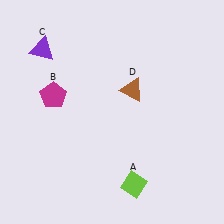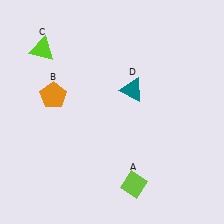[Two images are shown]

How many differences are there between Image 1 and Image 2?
There are 3 differences between the two images.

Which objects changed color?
B changed from magenta to orange. C changed from purple to lime. D changed from brown to teal.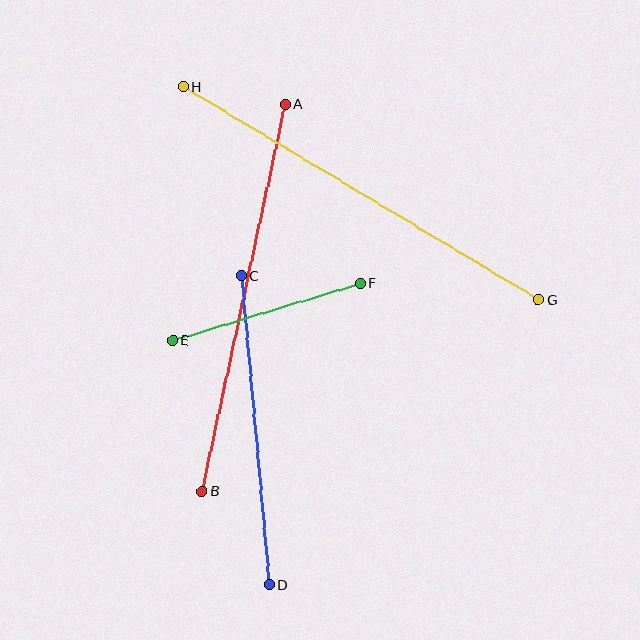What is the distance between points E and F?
The distance is approximately 196 pixels.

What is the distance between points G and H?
The distance is approximately 414 pixels.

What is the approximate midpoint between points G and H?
The midpoint is at approximately (361, 193) pixels.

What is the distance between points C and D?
The distance is approximately 310 pixels.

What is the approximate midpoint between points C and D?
The midpoint is at approximately (255, 430) pixels.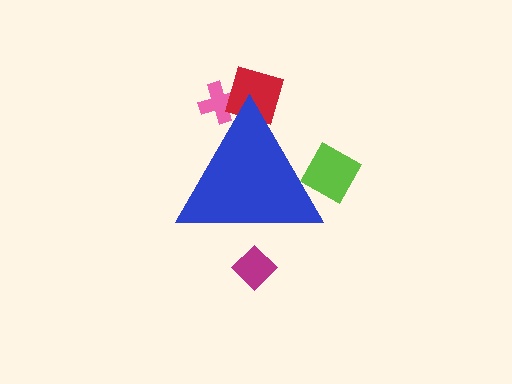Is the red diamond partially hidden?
Yes, the red diamond is partially hidden behind the blue triangle.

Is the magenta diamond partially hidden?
Yes, the magenta diamond is partially hidden behind the blue triangle.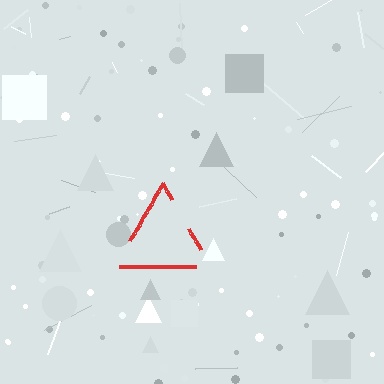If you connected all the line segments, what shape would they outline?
They would outline a triangle.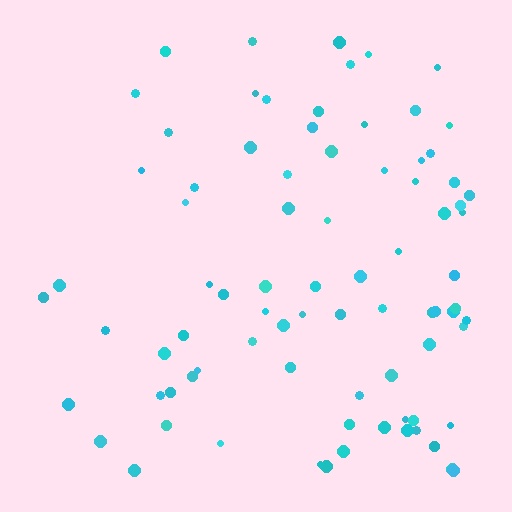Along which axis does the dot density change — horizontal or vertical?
Horizontal.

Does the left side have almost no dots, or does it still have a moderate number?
Still a moderate number, just noticeably fewer than the right.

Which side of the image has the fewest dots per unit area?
The left.